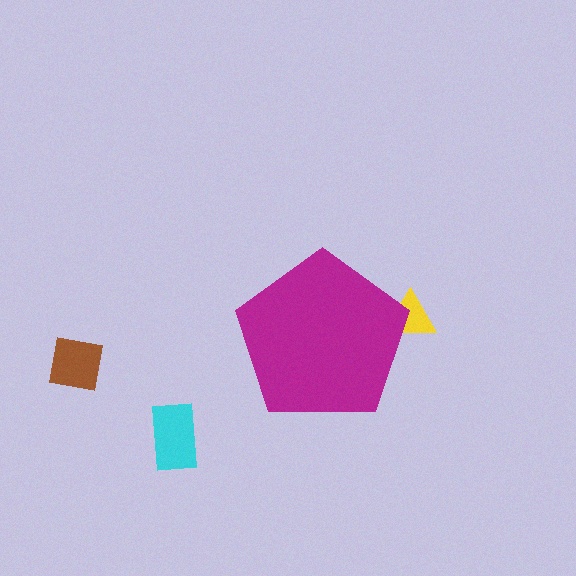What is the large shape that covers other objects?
A magenta pentagon.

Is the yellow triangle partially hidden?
Yes, the yellow triangle is partially hidden behind the magenta pentagon.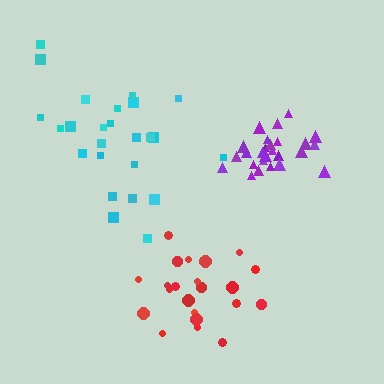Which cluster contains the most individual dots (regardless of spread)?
Purple (26).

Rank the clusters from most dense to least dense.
purple, red, cyan.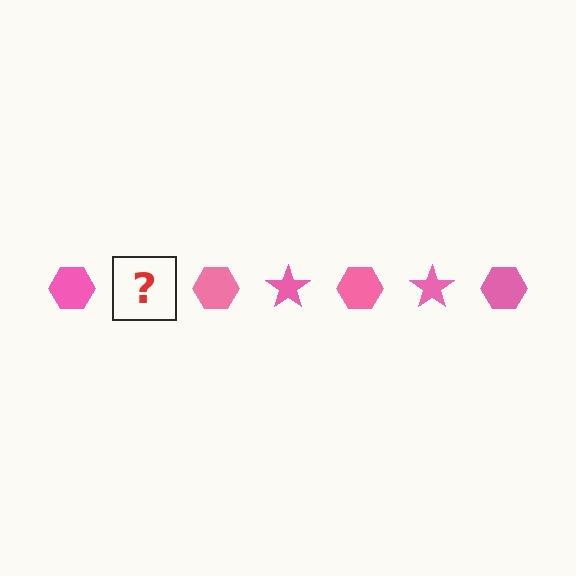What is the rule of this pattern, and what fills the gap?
The rule is that the pattern cycles through hexagon, star shapes in pink. The gap should be filled with a pink star.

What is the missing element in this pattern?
The missing element is a pink star.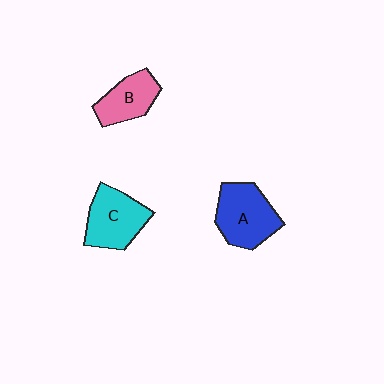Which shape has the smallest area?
Shape B (pink).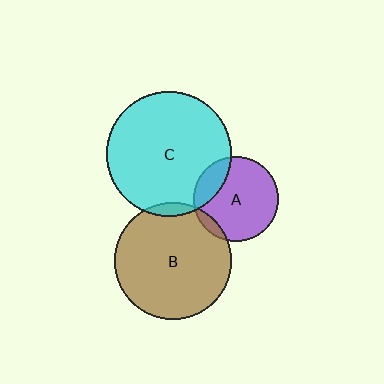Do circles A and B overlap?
Yes.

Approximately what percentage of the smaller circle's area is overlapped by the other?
Approximately 5%.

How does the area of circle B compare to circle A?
Approximately 1.9 times.